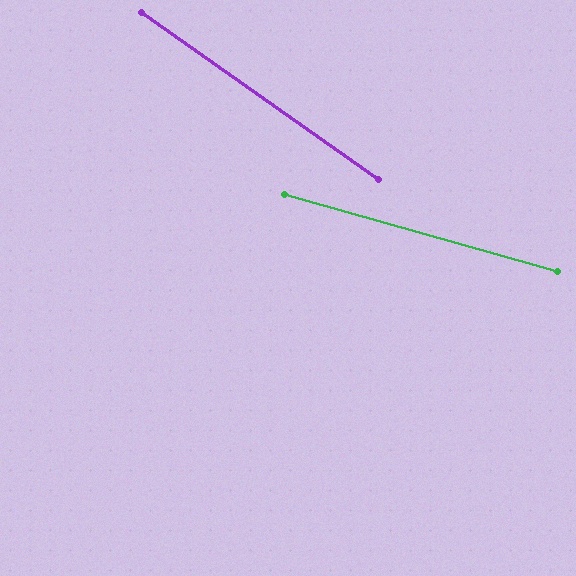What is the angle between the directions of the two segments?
Approximately 19 degrees.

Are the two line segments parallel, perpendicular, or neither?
Neither parallel nor perpendicular — they differ by about 19°.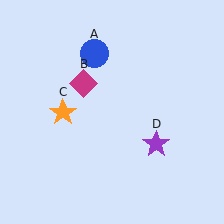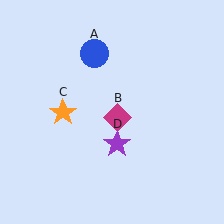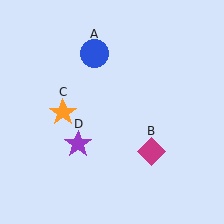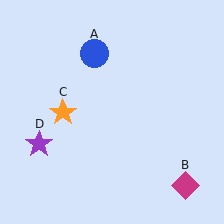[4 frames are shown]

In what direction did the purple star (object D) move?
The purple star (object D) moved left.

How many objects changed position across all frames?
2 objects changed position: magenta diamond (object B), purple star (object D).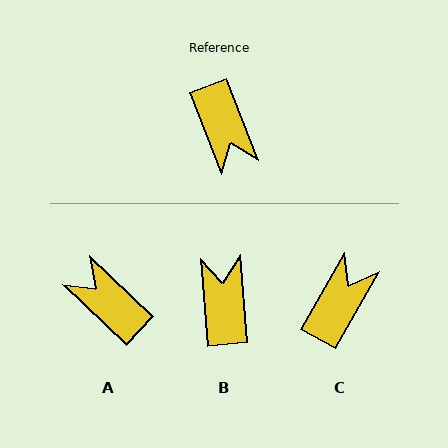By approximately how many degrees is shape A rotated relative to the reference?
Approximately 155 degrees clockwise.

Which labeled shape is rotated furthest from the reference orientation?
B, about 164 degrees away.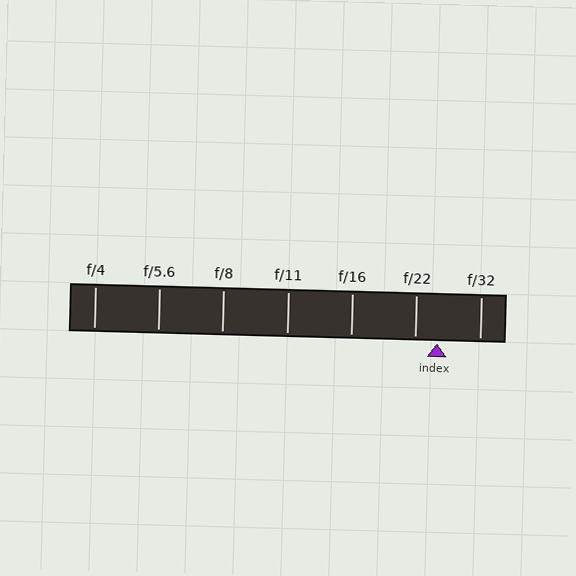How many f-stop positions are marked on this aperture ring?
There are 7 f-stop positions marked.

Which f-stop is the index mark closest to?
The index mark is closest to f/22.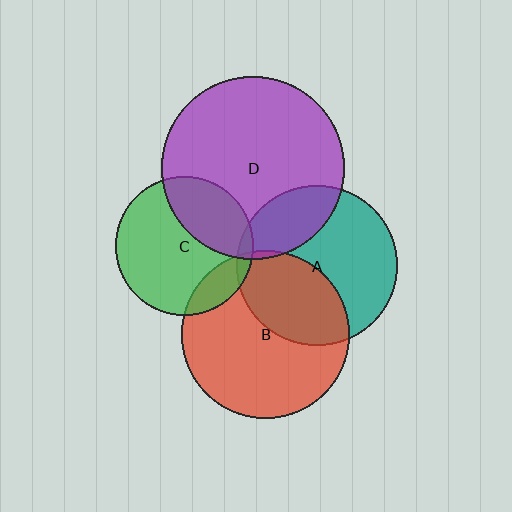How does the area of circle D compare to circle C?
Approximately 1.8 times.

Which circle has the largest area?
Circle D (purple).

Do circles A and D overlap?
Yes.